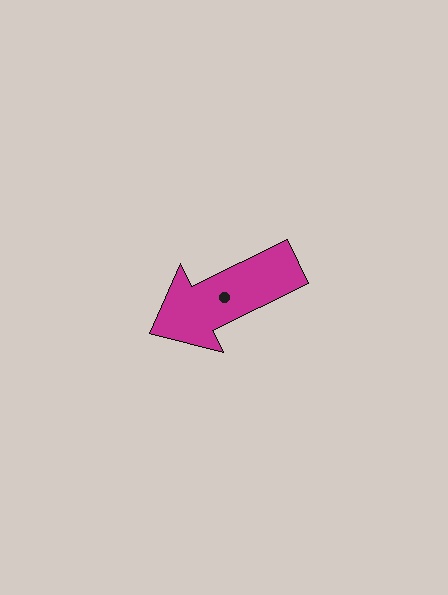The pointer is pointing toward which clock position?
Roughly 8 o'clock.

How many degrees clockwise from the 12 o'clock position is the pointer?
Approximately 244 degrees.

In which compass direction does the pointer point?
Southwest.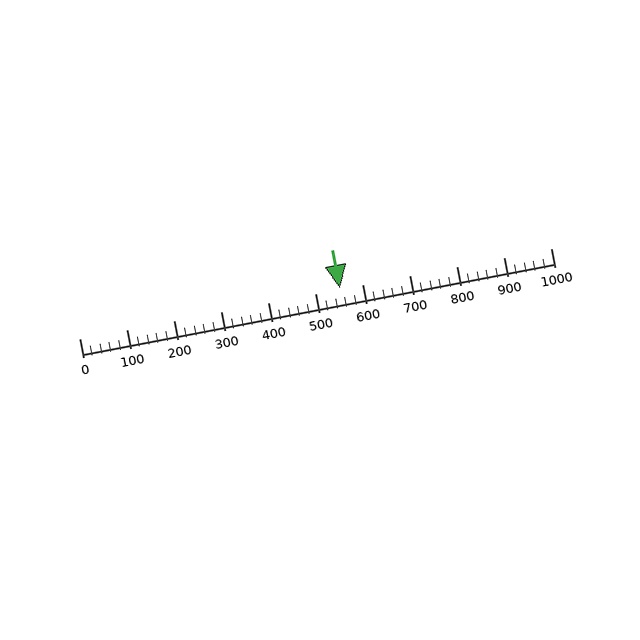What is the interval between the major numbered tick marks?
The major tick marks are spaced 100 units apart.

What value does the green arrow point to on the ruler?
The green arrow points to approximately 553.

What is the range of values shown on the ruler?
The ruler shows values from 0 to 1000.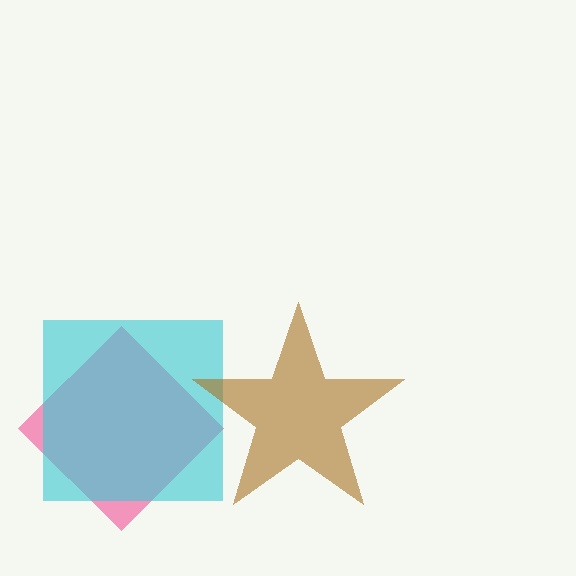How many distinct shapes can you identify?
There are 3 distinct shapes: a pink diamond, a cyan square, a brown star.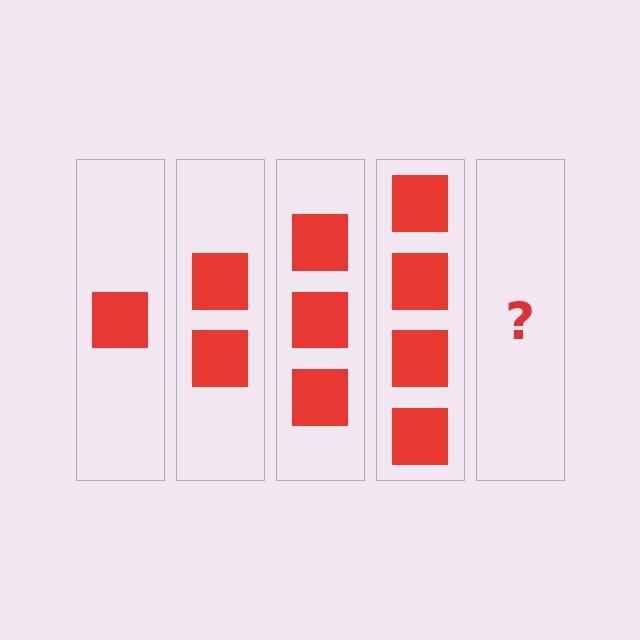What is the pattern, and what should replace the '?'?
The pattern is that each step adds one more square. The '?' should be 5 squares.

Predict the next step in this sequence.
The next step is 5 squares.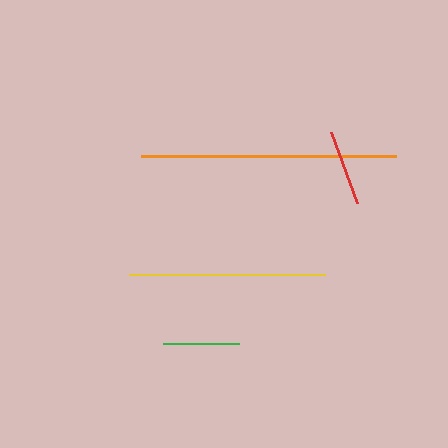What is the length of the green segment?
The green segment is approximately 77 pixels long.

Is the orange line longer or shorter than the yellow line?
The orange line is longer than the yellow line.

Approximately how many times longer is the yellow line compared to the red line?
The yellow line is approximately 2.6 times the length of the red line.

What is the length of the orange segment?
The orange segment is approximately 255 pixels long.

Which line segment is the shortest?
The red line is the shortest at approximately 76 pixels.